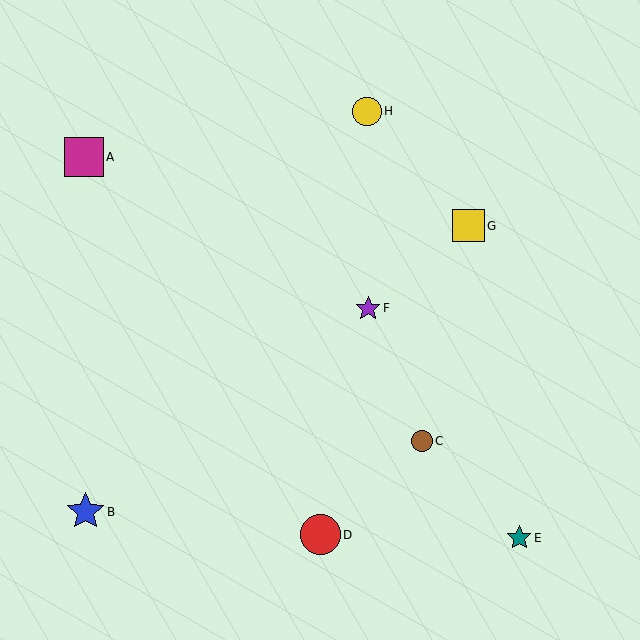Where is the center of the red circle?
The center of the red circle is at (321, 535).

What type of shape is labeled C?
Shape C is a brown circle.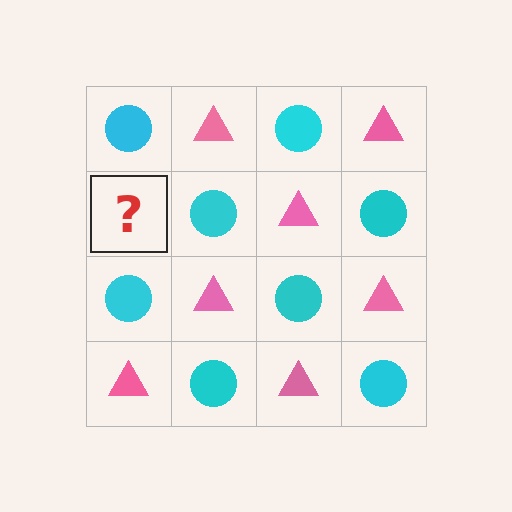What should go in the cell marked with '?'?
The missing cell should contain a pink triangle.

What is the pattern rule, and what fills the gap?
The rule is that it alternates cyan circle and pink triangle in a checkerboard pattern. The gap should be filled with a pink triangle.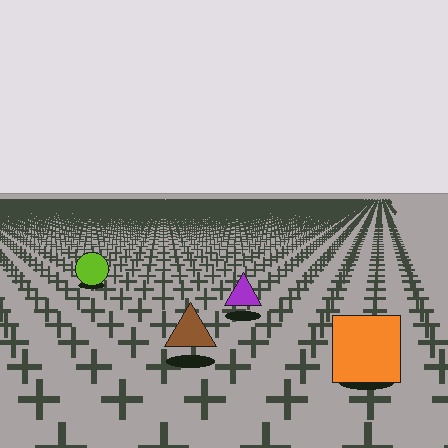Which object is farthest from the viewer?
The lime circle is farthest from the viewer. It appears smaller and the ground texture around it is denser.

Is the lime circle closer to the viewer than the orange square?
No. The orange square is closer — you can tell from the texture gradient: the ground texture is coarser near it.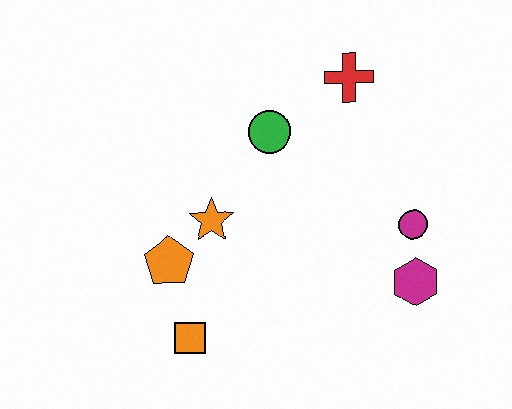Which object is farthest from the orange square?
The red cross is farthest from the orange square.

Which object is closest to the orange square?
The orange pentagon is closest to the orange square.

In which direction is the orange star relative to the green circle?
The orange star is below the green circle.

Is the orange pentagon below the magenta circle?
Yes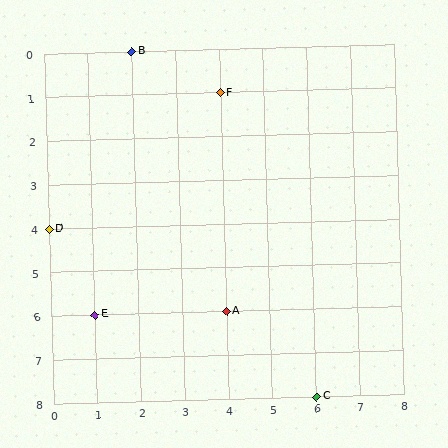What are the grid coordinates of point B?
Point B is at grid coordinates (2, 0).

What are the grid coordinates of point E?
Point E is at grid coordinates (1, 6).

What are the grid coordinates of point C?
Point C is at grid coordinates (6, 8).